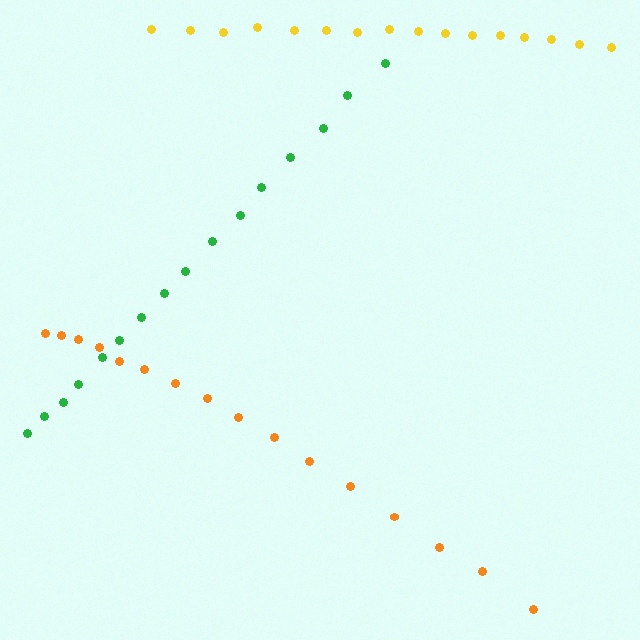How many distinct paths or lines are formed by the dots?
There are 3 distinct paths.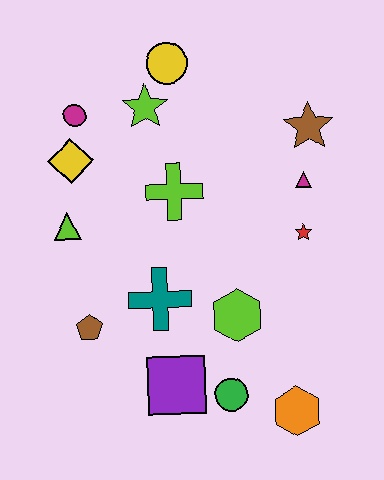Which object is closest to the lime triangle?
The yellow diamond is closest to the lime triangle.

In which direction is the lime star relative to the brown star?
The lime star is to the left of the brown star.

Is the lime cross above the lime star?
No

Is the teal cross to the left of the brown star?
Yes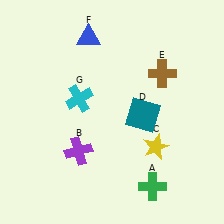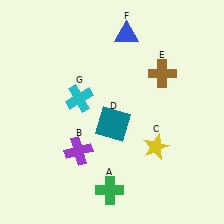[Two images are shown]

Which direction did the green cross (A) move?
The green cross (A) moved left.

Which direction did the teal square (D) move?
The teal square (D) moved left.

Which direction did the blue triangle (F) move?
The blue triangle (F) moved right.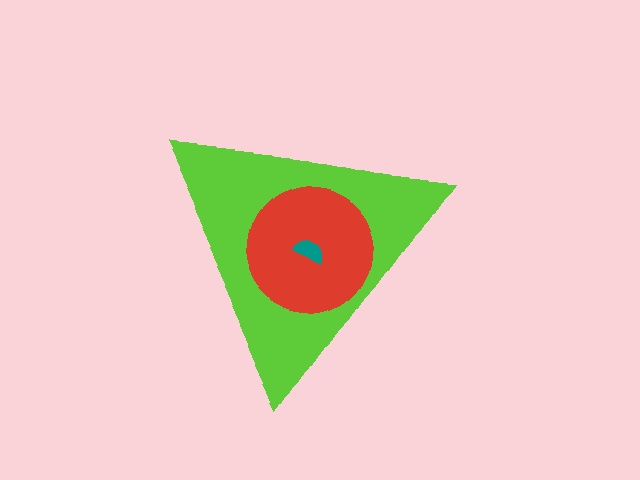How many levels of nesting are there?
3.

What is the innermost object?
The teal semicircle.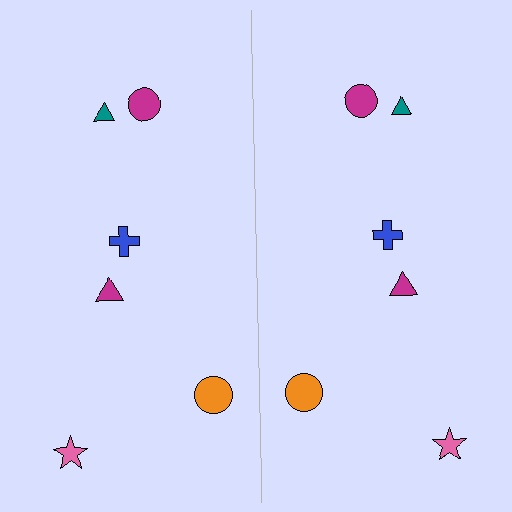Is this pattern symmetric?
Yes, this pattern has bilateral (reflection) symmetry.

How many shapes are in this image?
There are 12 shapes in this image.